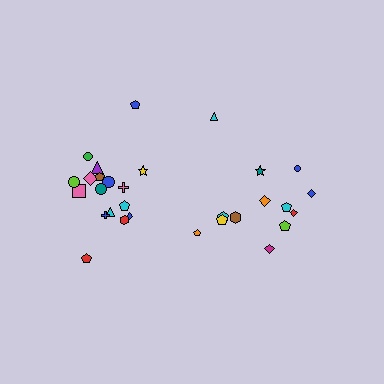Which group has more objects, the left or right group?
The left group.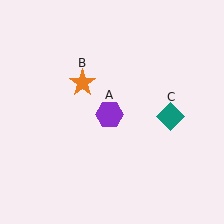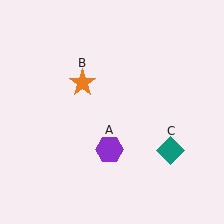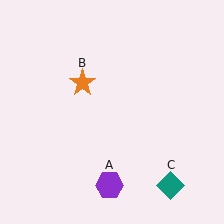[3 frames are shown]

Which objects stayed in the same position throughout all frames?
Orange star (object B) remained stationary.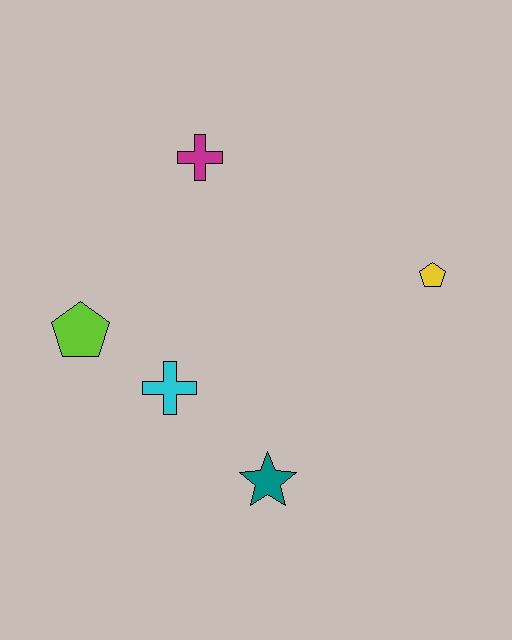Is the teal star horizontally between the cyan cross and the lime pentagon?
No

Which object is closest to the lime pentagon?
The cyan cross is closest to the lime pentagon.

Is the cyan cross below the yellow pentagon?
Yes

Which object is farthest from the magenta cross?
The teal star is farthest from the magenta cross.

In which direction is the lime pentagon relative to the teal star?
The lime pentagon is to the left of the teal star.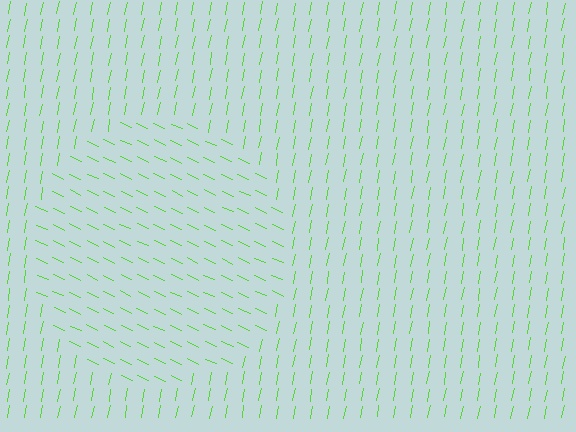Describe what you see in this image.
The image is filled with small lime line segments. A circle region in the image has lines oriented differently from the surrounding lines, creating a visible texture boundary.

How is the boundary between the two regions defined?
The boundary is defined purely by a change in line orientation (approximately 76 degrees difference). All lines are the same color and thickness.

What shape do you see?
I see a circle.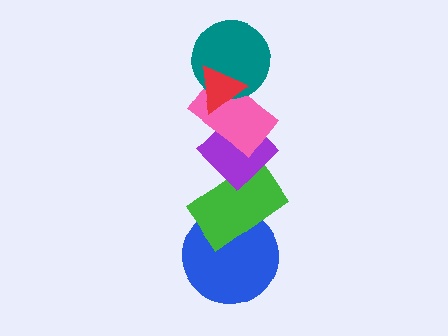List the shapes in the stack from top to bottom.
From top to bottom: the red triangle, the teal circle, the pink rectangle, the purple diamond, the green rectangle, the blue circle.